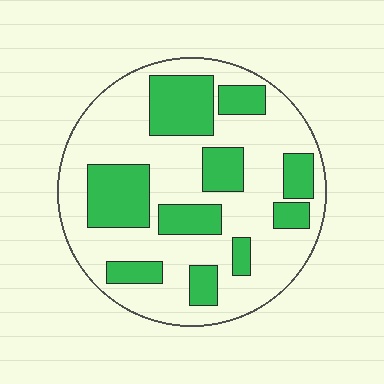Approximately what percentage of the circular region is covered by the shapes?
Approximately 35%.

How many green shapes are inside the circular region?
10.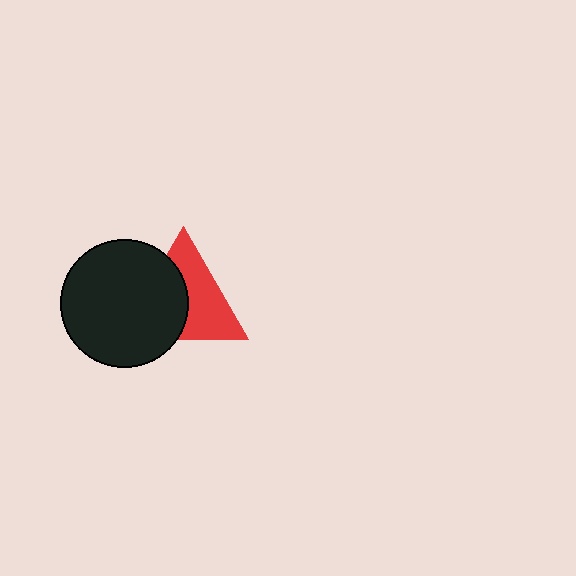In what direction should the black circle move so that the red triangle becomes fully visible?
The black circle should move left. That is the shortest direction to clear the overlap and leave the red triangle fully visible.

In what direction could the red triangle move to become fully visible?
The red triangle could move right. That would shift it out from behind the black circle entirely.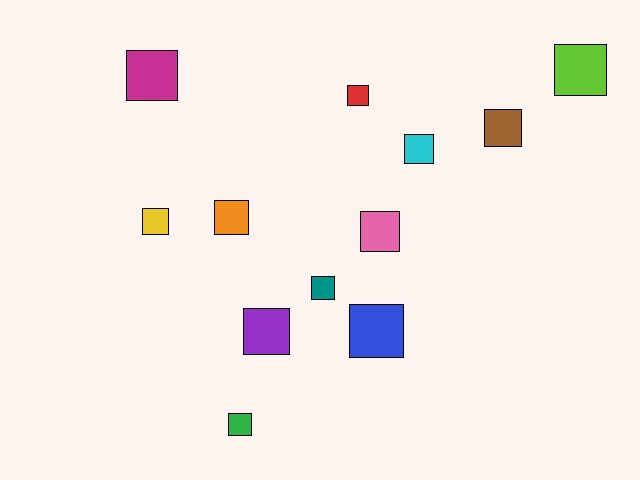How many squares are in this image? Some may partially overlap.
There are 12 squares.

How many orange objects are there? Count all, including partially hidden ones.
There is 1 orange object.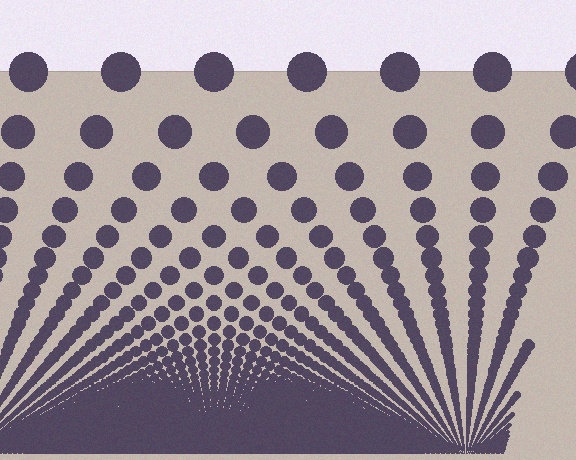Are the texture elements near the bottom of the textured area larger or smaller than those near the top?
Smaller. The gradient is inverted — elements near the bottom are smaller and denser.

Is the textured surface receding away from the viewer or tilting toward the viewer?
The surface appears to tilt toward the viewer. Texture elements get larger and sparser toward the top.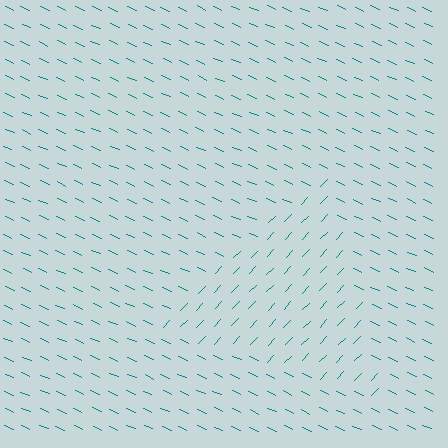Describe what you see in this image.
The image is filled with small teal line segments. A triangle region in the image has lines oriented differently from the surrounding lines, creating a visible texture boundary.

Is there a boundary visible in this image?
Yes, there is a texture boundary formed by a change in line orientation.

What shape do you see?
I see a triangle.